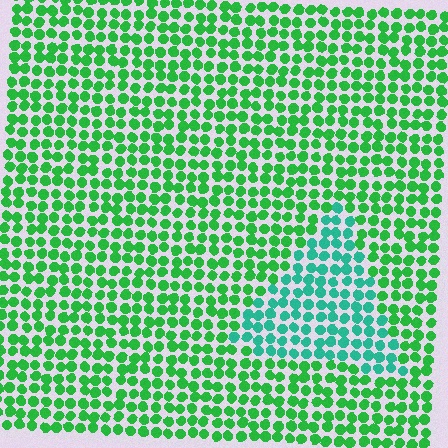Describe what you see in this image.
The image is filled with small green elements in a uniform arrangement. A triangle-shaped region is visible where the elements are tinted to a slightly different hue, forming a subtle color boundary.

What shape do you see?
I see a triangle.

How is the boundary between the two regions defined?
The boundary is defined purely by a slight shift in hue (about 36 degrees). Spacing, size, and orientation are identical on both sides.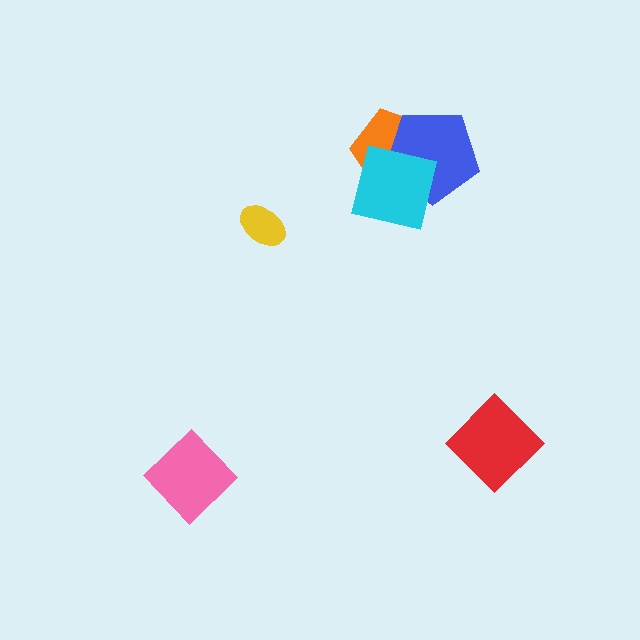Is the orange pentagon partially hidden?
Yes, it is partially covered by another shape.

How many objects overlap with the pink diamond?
0 objects overlap with the pink diamond.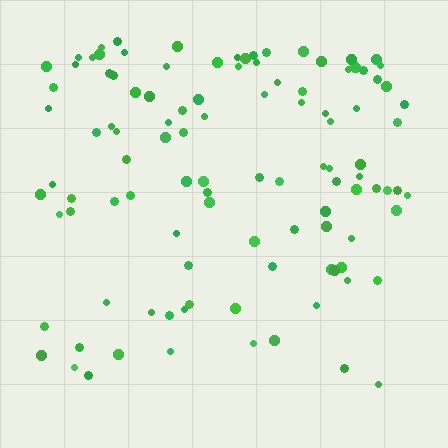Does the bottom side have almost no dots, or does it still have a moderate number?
Still a moderate number, just noticeably fewer than the top.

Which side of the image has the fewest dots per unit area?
The bottom.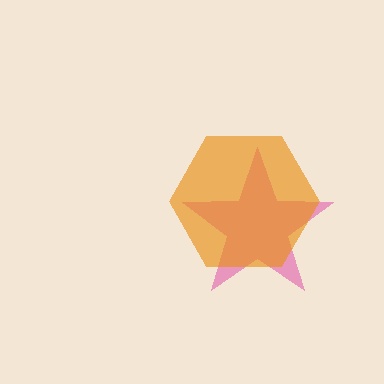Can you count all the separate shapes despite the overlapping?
Yes, there are 2 separate shapes.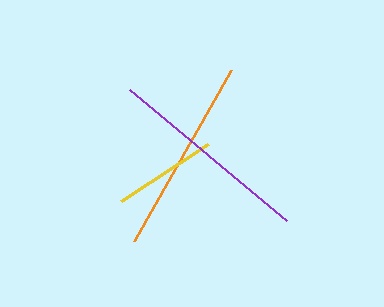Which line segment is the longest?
The purple line is the longest at approximately 204 pixels.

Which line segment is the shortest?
The yellow line is the shortest at approximately 104 pixels.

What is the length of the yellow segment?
The yellow segment is approximately 104 pixels long.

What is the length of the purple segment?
The purple segment is approximately 204 pixels long.